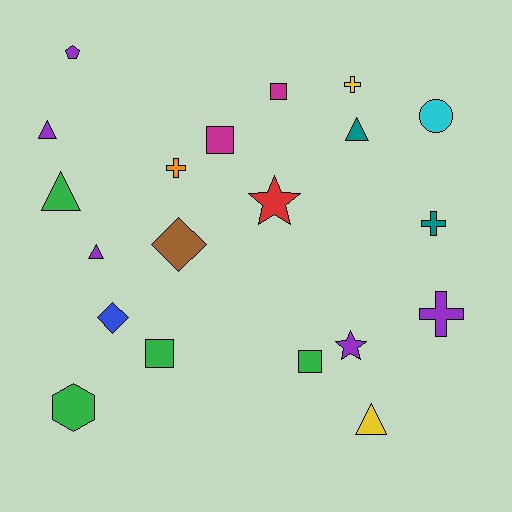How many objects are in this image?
There are 20 objects.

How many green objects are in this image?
There are 4 green objects.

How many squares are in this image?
There are 4 squares.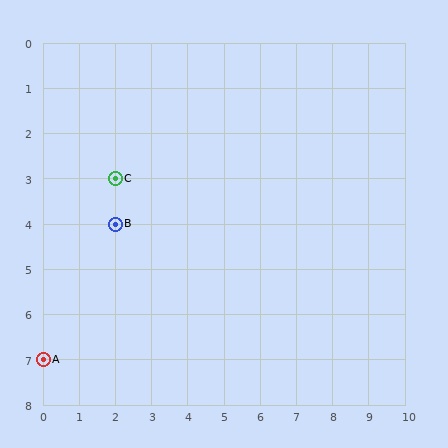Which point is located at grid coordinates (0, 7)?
Point A is at (0, 7).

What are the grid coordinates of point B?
Point B is at grid coordinates (2, 4).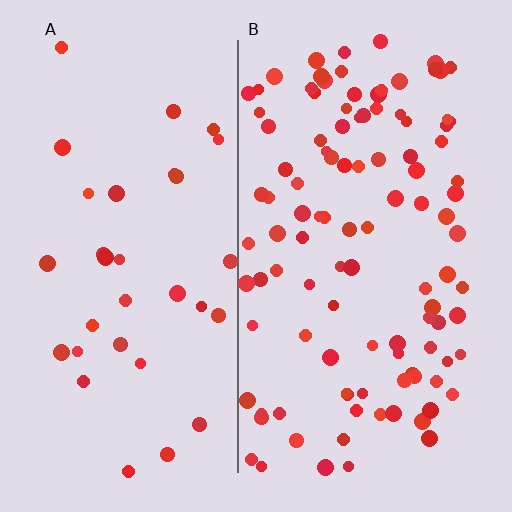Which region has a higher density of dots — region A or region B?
B (the right).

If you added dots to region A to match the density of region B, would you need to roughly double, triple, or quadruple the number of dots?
Approximately triple.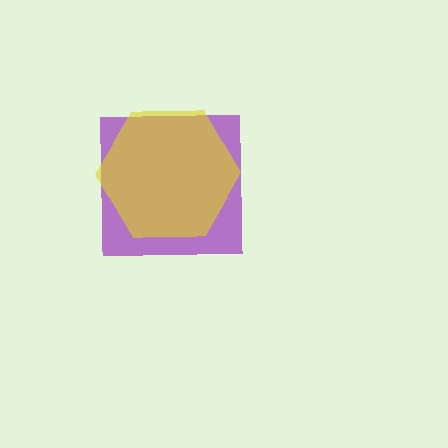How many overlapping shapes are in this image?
There are 2 overlapping shapes in the image.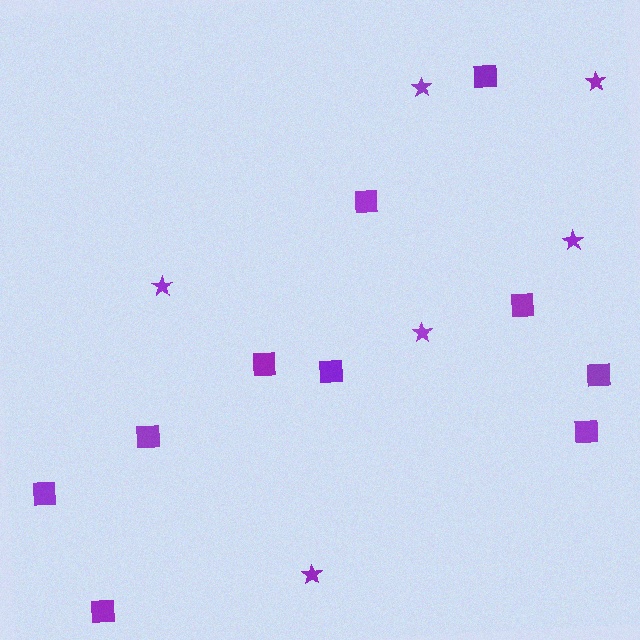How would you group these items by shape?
There are 2 groups: one group of stars (6) and one group of squares (10).